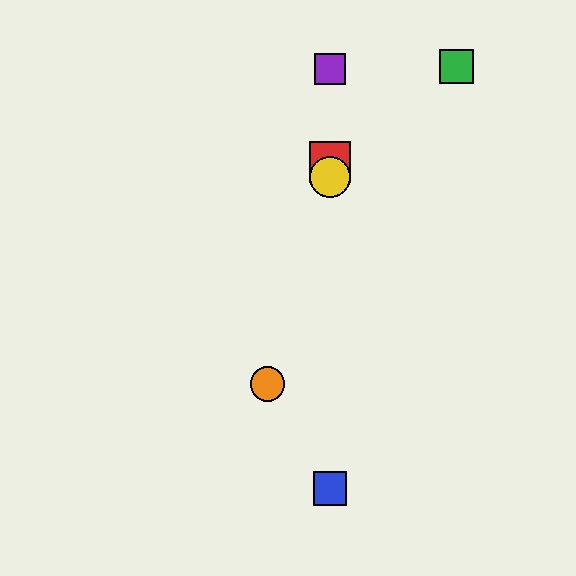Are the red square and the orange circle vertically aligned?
No, the red square is at x≈330 and the orange circle is at x≈267.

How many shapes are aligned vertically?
4 shapes (the red square, the blue square, the yellow circle, the purple square) are aligned vertically.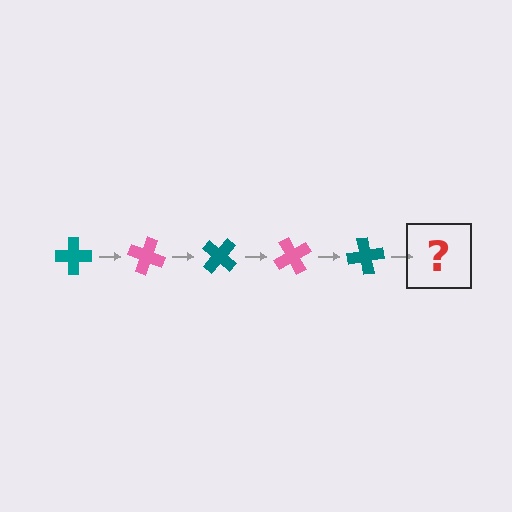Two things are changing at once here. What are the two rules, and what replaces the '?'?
The two rules are that it rotates 20 degrees each step and the color cycles through teal and pink. The '?' should be a pink cross, rotated 100 degrees from the start.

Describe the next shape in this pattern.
It should be a pink cross, rotated 100 degrees from the start.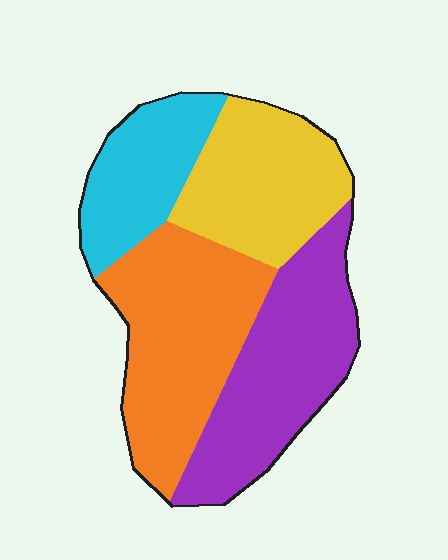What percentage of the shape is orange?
Orange covers about 30% of the shape.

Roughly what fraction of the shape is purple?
Purple takes up about one quarter (1/4) of the shape.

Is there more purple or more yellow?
Purple.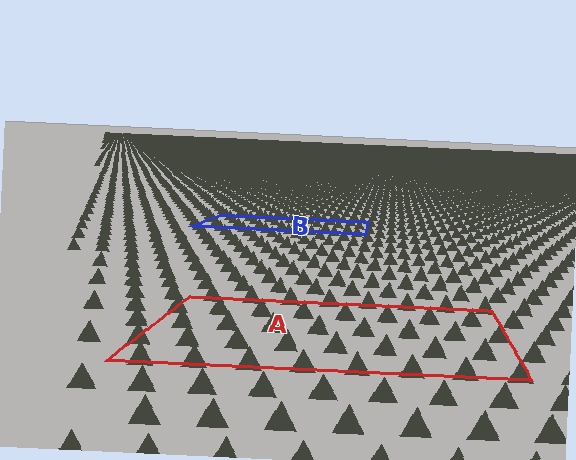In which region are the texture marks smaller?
The texture marks are smaller in region B, because it is farther away.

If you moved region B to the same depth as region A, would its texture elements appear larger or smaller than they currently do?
They would appear larger. At a closer depth, the same texture elements are projected at a bigger on-screen size.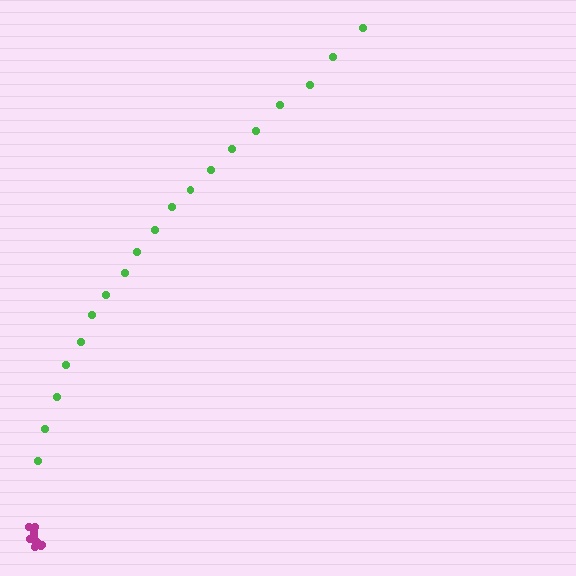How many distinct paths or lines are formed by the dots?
There are 2 distinct paths.